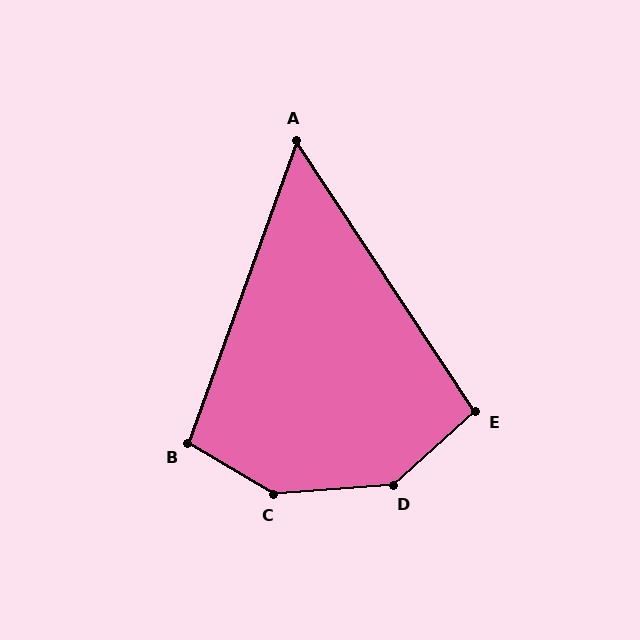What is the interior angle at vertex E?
Approximately 98 degrees (obtuse).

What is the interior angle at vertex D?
Approximately 143 degrees (obtuse).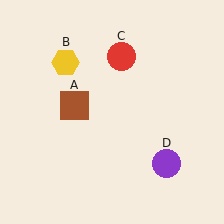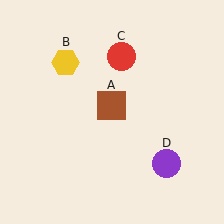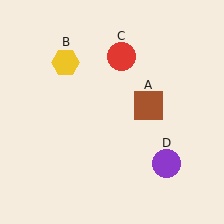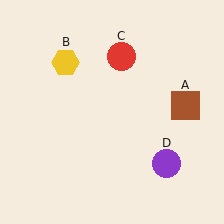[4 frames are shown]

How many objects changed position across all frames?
1 object changed position: brown square (object A).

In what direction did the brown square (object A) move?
The brown square (object A) moved right.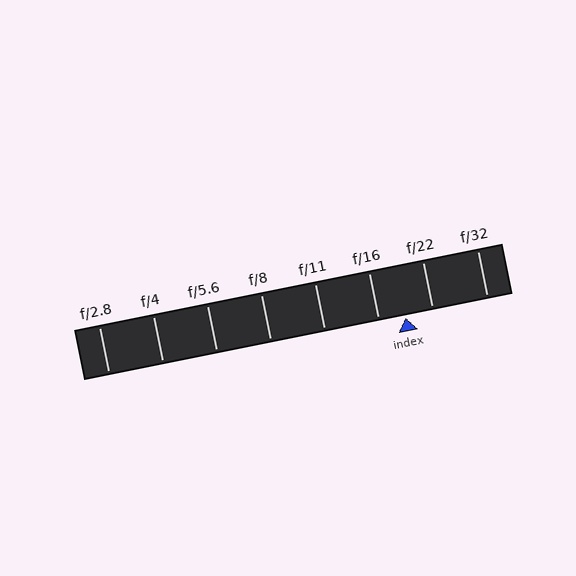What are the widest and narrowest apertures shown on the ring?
The widest aperture shown is f/2.8 and the narrowest is f/32.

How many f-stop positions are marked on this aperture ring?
There are 8 f-stop positions marked.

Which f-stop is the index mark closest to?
The index mark is closest to f/16.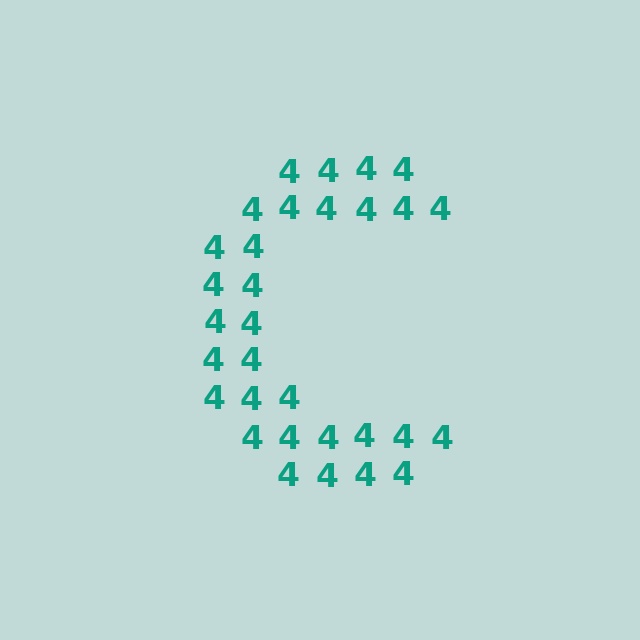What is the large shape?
The large shape is the letter C.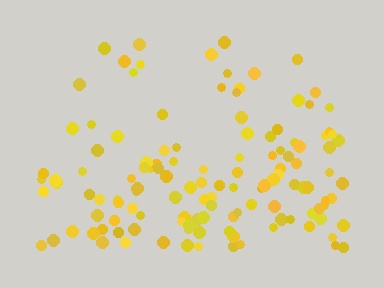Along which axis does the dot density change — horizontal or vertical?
Vertical.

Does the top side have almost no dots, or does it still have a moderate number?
Still a moderate number, just noticeably fewer than the bottom.